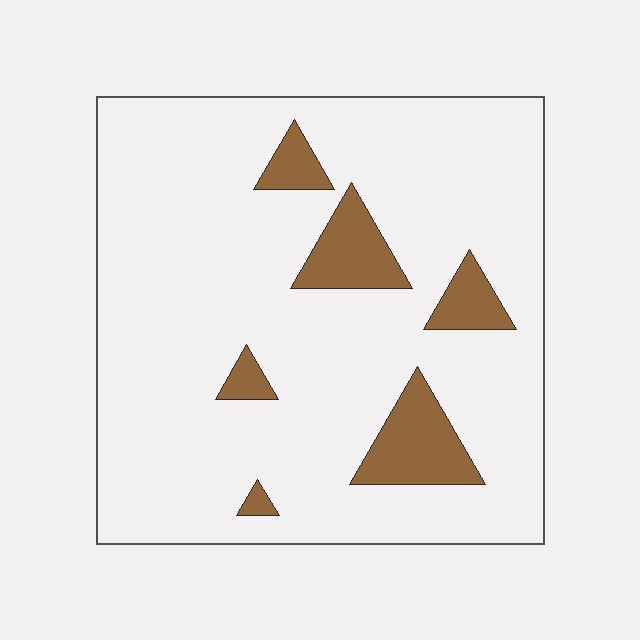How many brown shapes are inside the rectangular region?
6.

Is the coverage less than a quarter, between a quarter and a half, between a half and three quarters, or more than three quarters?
Less than a quarter.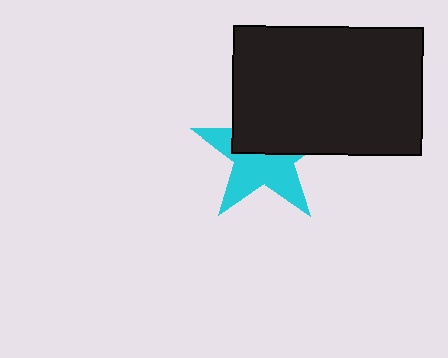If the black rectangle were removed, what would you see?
You would see the complete cyan star.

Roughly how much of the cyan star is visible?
About half of it is visible (roughly 54%).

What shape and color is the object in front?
The object in front is a black rectangle.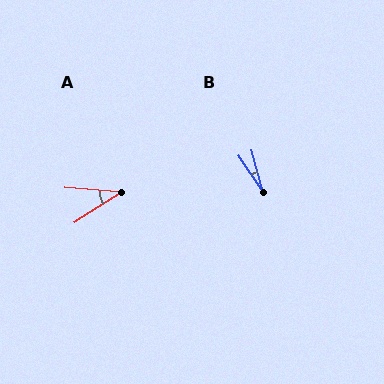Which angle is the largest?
A, at approximately 37 degrees.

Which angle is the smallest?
B, at approximately 18 degrees.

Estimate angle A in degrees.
Approximately 37 degrees.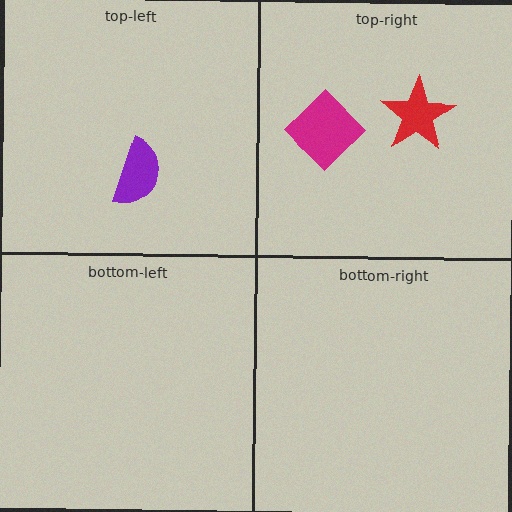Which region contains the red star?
The top-right region.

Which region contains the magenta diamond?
The top-right region.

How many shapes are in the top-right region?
2.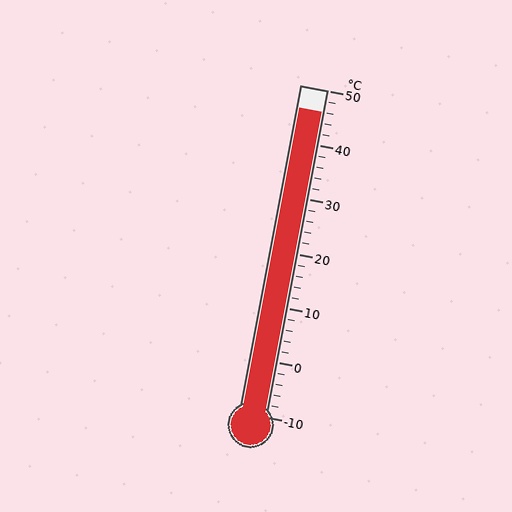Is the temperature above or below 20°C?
The temperature is above 20°C.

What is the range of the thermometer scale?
The thermometer scale ranges from -10°C to 50°C.